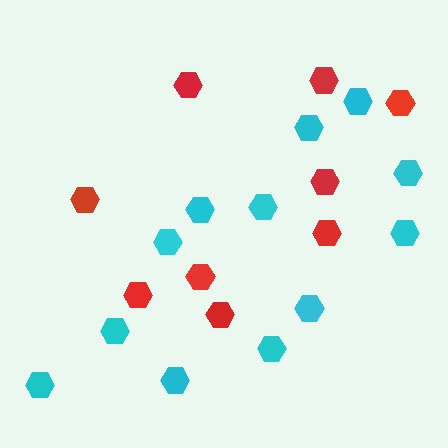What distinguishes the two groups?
There are 2 groups: one group of cyan hexagons (12) and one group of red hexagons (9).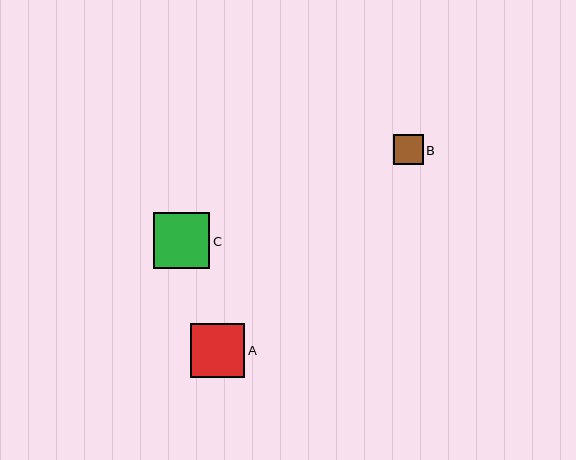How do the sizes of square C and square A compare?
Square C and square A are approximately the same size.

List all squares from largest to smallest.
From largest to smallest: C, A, B.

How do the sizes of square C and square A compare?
Square C and square A are approximately the same size.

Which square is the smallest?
Square B is the smallest with a size of approximately 30 pixels.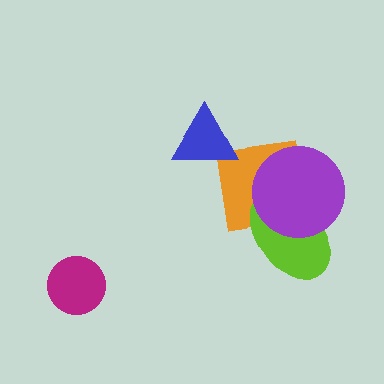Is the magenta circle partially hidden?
No, no other shape covers it.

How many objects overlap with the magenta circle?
0 objects overlap with the magenta circle.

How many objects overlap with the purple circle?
2 objects overlap with the purple circle.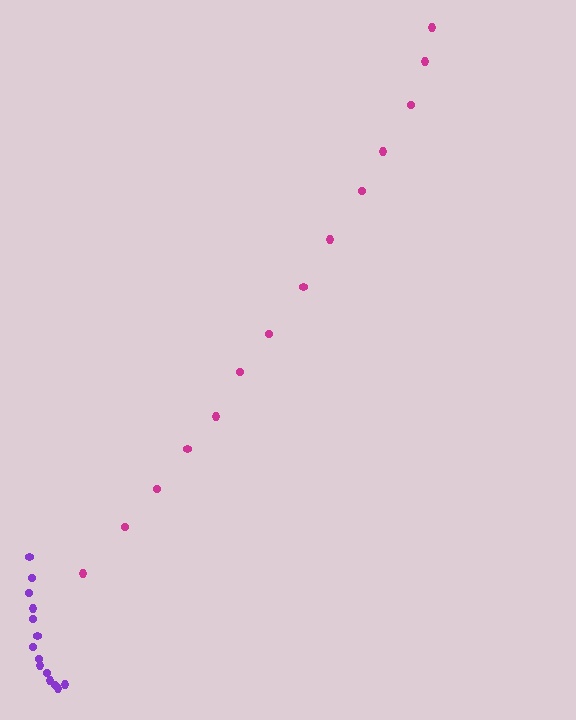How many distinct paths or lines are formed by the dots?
There are 2 distinct paths.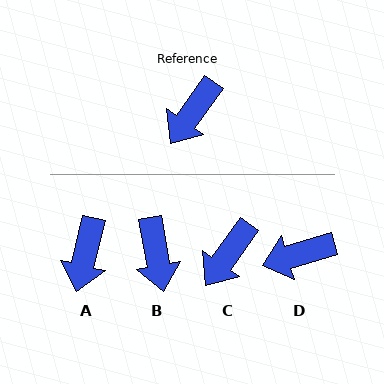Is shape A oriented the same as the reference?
No, it is off by about 22 degrees.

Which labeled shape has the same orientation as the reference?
C.